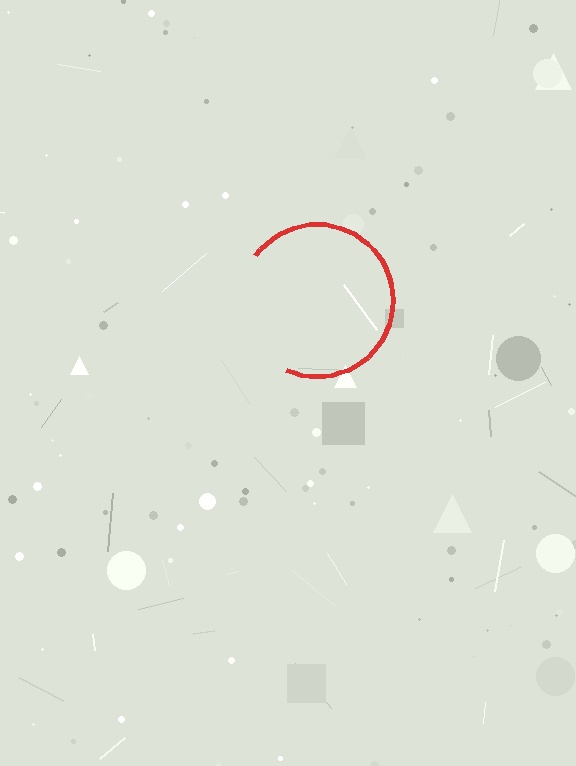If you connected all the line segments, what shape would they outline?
They would outline a circle.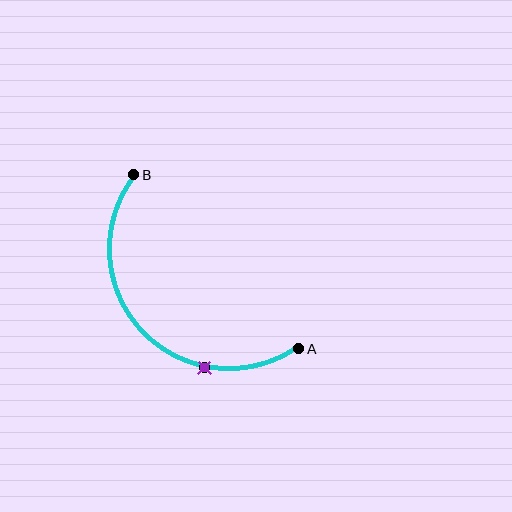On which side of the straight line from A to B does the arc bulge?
The arc bulges below and to the left of the straight line connecting A and B.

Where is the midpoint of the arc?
The arc midpoint is the point on the curve farthest from the straight line joining A and B. It sits below and to the left of that line.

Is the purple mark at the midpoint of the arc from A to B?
No. The purple mark lies on the arc but is closer to endpoint A. The arc midpoint would be at the point on the curve equidistant along the arc from both A and B.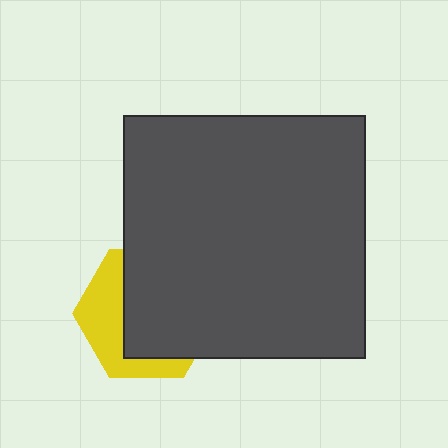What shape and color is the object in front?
The object in front is a dark gray square.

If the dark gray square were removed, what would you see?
You would see the complete yellow hexagon.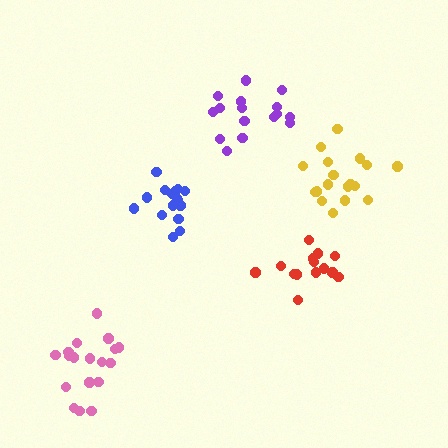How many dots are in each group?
Group 1: 14 dots, Group 2: 16 dots, Group 3: 16 dots, Group 4: 18 dots, Group 5: 18 dots (82 total).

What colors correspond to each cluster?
The clusters are colored: red, blue, purple, pink, yellow.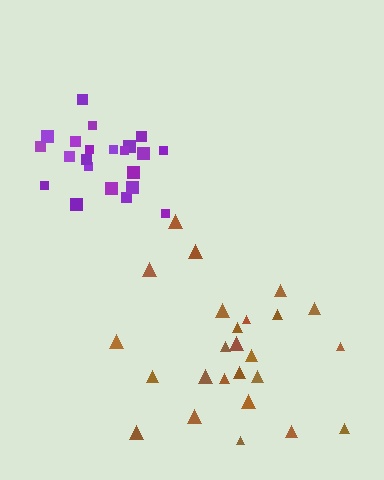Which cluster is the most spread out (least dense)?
Brown.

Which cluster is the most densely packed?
Purple.